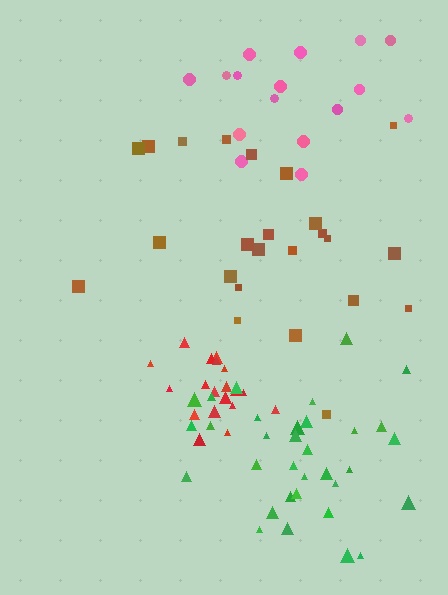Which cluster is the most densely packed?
Red.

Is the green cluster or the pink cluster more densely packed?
Green.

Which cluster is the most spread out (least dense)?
Pink.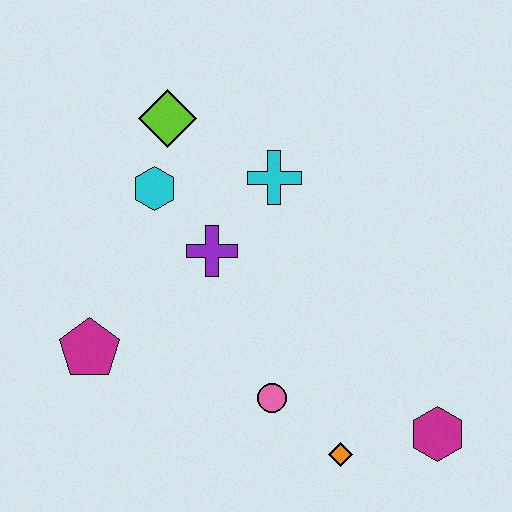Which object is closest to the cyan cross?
The purple cross is closest to the cyan cross.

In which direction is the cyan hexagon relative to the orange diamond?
The cyan hexagon is above the orange diamond.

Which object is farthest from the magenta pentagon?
The magenta hexagon is farthest from the magenta pentagon.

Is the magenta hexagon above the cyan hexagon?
No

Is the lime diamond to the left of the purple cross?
Yes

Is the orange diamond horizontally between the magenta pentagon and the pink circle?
No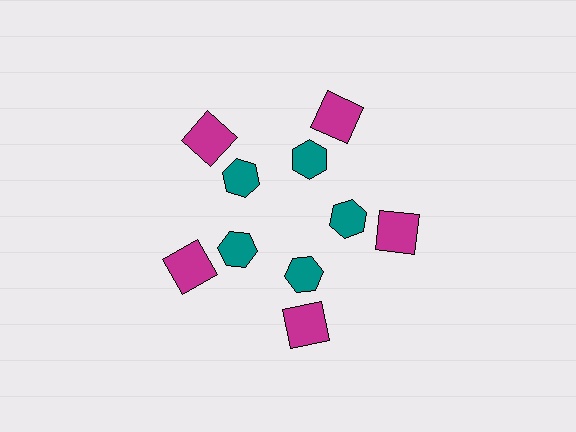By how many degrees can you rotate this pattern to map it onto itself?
The pattern maps onto itself every 72 degrees of rotation.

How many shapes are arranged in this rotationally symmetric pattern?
There are 10 shapes, arranged in 5 groups of 2.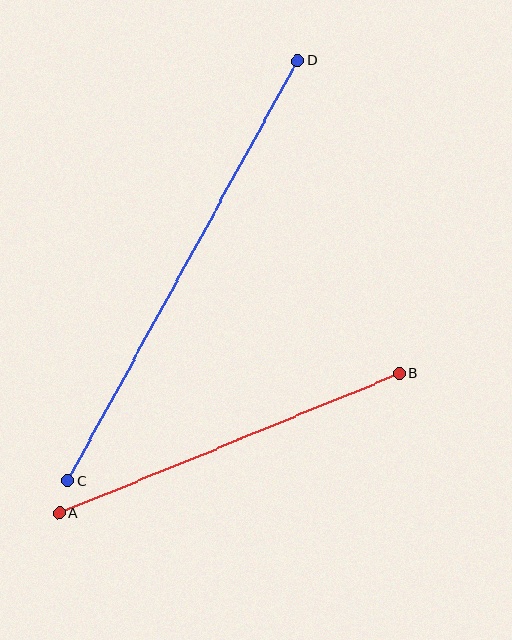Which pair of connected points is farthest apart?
Points C and D are farthest apart.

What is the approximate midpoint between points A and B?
The midpoint is at approximately (229, 443) pixels.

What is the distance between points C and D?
The distance is approximately 479 pixels.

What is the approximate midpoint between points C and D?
The midpoint is at approximately (183, 271) pixels.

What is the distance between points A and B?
The distance is approximately 367 pixels.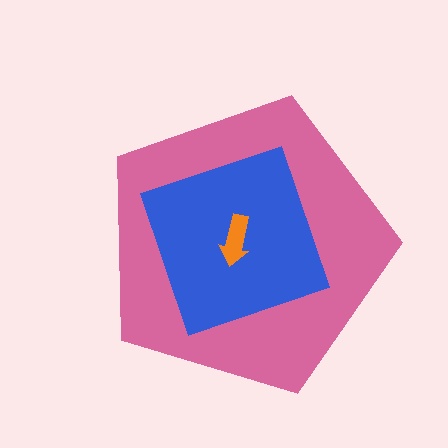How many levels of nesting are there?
3.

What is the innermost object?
The orange arrow.